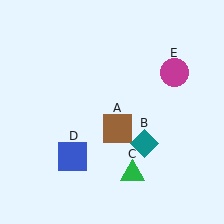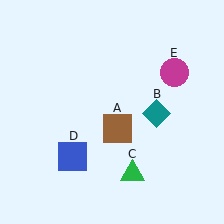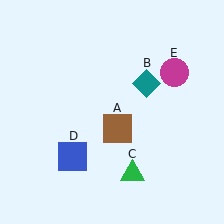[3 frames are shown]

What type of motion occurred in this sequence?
The teal diamond (object B) rotated counterclockwise around the center of the scene.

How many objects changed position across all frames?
1 object changed position: teal diamond (object B).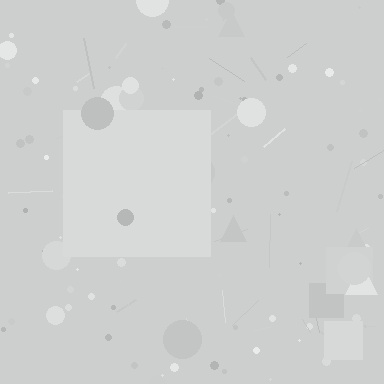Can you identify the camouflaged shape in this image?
The camouflaged shape is a square.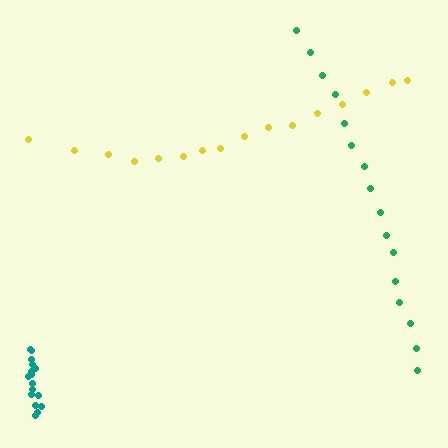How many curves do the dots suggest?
There are 3 distinct paths.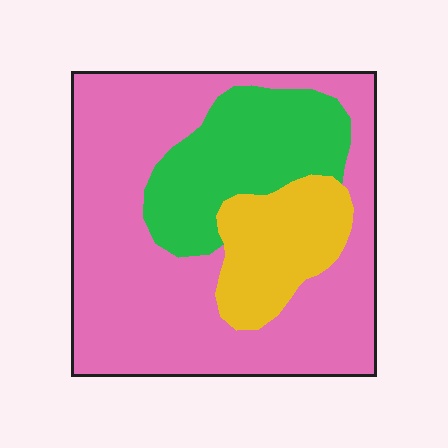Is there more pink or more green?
Pink.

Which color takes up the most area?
Pink, at roughly 60%.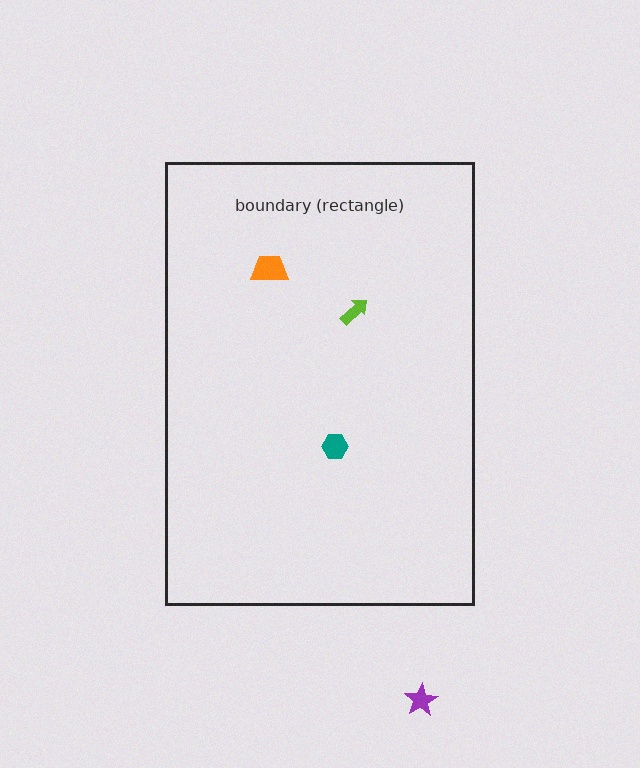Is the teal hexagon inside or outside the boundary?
Inside.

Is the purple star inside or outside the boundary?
Outside.